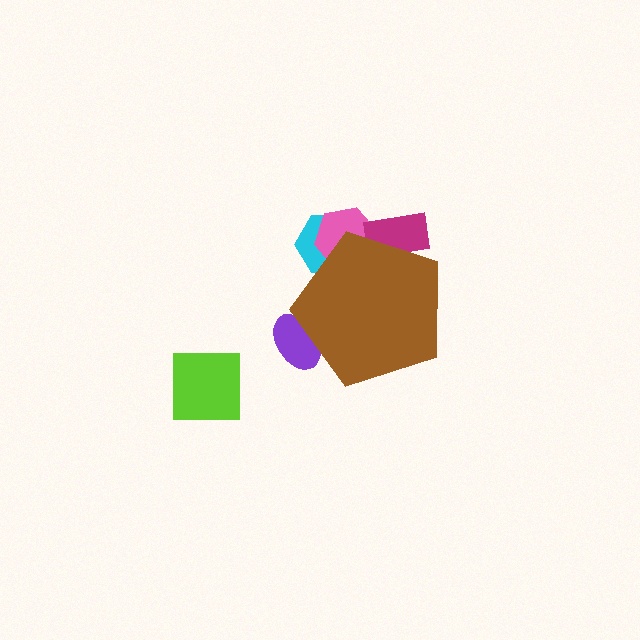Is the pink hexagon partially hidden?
Yes, the pink hexagon is partially hidden behind the brown pentagon.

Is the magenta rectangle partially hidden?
Yes, the magenta rectangle is partially hidden behind the brown pentagon.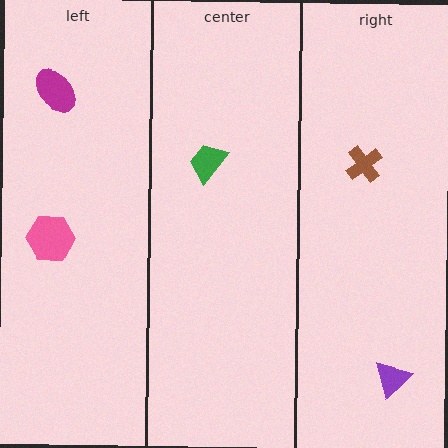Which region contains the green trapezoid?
The center region.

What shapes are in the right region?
The brown cross, the purple triangle.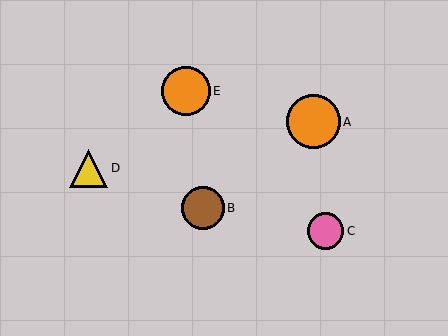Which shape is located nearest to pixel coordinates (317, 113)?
The orange circle (labeled A) at (313, 122) is nearest to that location.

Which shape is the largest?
The orange circle (labeled A) is the largest.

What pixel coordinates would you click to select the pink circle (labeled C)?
Click at (325, 231) to select the pink circle C.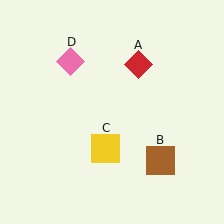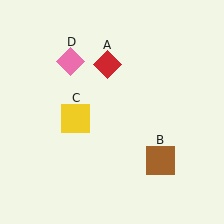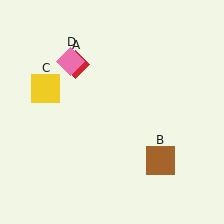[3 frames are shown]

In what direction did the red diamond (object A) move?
The red diamond (object A) moved left.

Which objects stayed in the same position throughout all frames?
Brown square (object B) and pink diamond (object D) remained stationary.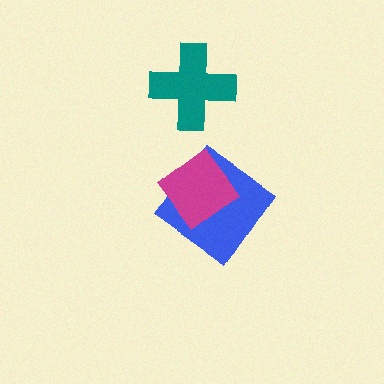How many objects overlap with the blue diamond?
1 object overlaps with the blue diamond.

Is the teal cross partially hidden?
No, no other shape covers it.